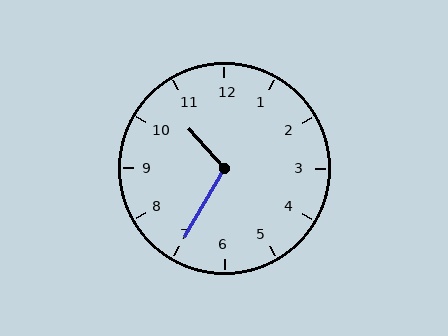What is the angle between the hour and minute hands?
Approximately 108 degrees.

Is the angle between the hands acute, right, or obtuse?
It is obtuse.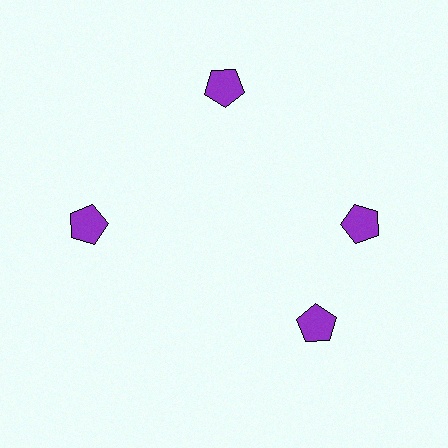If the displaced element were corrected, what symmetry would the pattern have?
It would have 4-fold rotational symmetry — the pattern would map onto itself every 90 degrees.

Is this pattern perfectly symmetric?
No. The 4 purple pentagons are arranged in a ring, but one element near the 6 o'clock position is rotated out of alignment along the ring, breaking the 4-fold rotational symmetry.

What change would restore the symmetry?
The symmetry would be restored by rotating it back into even spacing with its neighbors so that all 4 pentagons sit at equal angles and equal distance from the center.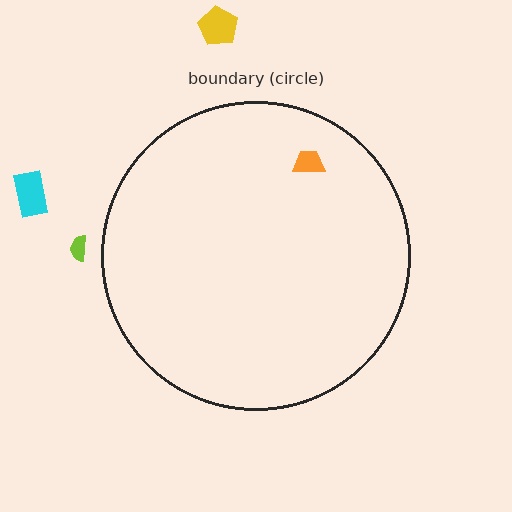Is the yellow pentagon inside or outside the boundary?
Outside.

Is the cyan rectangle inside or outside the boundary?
Outside.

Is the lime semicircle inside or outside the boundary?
Outside.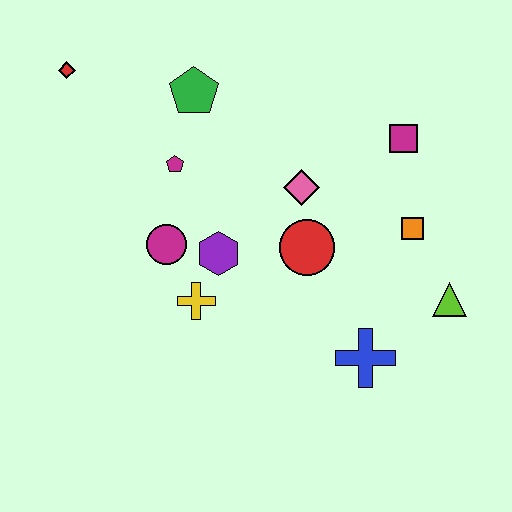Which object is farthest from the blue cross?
The red diamond is farthest from the blue cross.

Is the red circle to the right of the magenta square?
No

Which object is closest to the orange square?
The lime triangle is closest to the orange square.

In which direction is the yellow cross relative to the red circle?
The yellow cross is to the left of the red circle.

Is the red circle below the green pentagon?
Yes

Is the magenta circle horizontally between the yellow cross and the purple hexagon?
No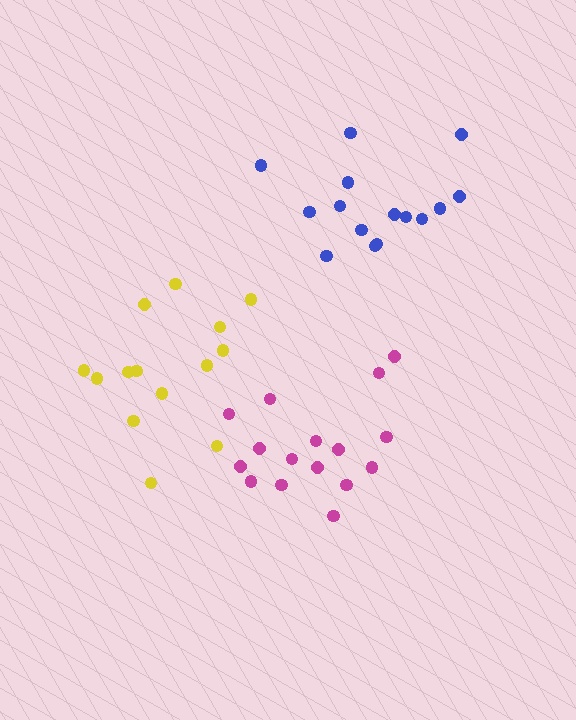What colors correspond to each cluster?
The clusters are colored: yellow, blue, magenta.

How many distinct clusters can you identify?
There are 3 distinct clusters.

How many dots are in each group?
Group 1: 14 dots, Group 2: 15 dots, Group 3: 16 dots (45 total).